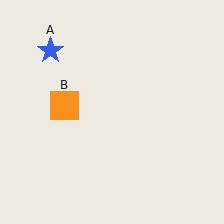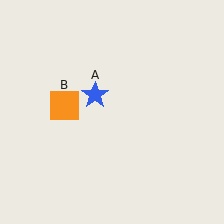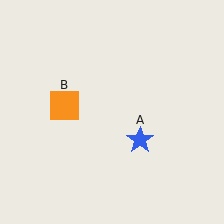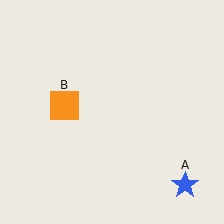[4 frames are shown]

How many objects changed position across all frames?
1 object changed position: blue star (object A).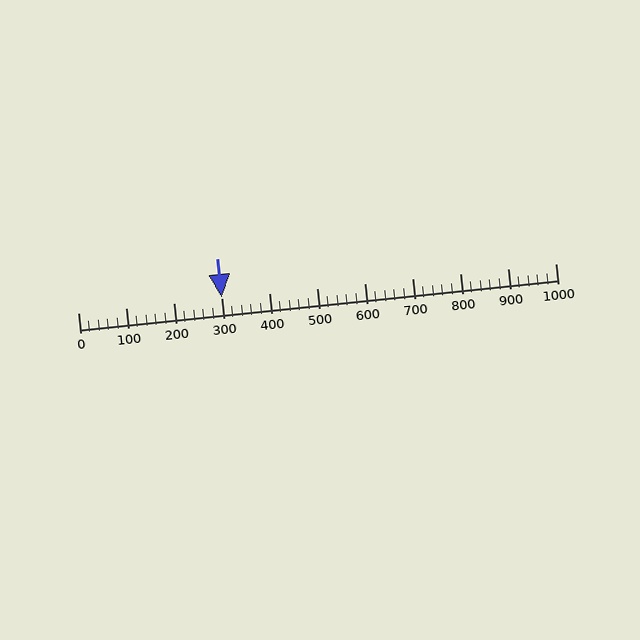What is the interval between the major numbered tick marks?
The major tick marks are spaced 100 units apart.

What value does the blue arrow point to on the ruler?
The blue arrow points to approximately 300.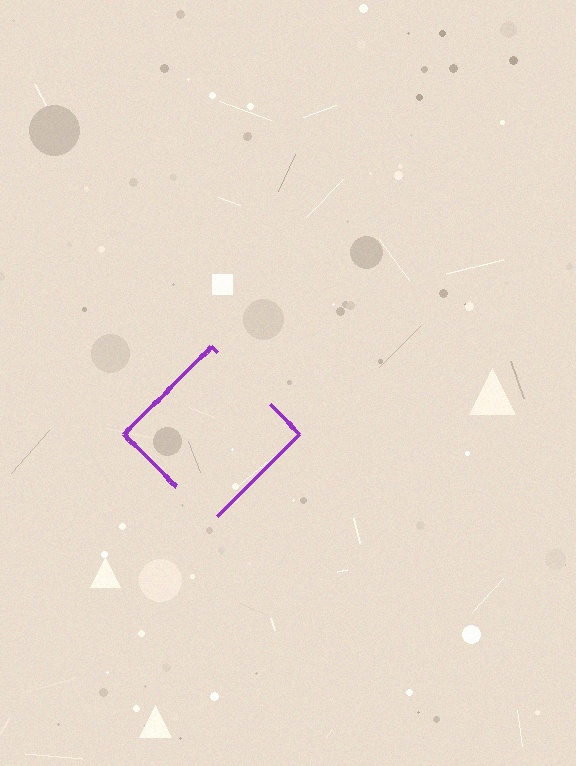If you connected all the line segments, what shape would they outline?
They would outline a diamond.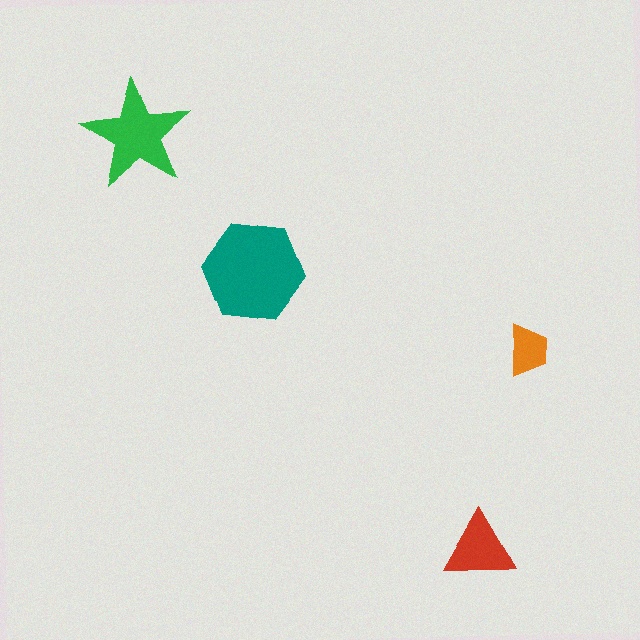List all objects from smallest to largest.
The orange trapezoid, the red triangle, the green star, the teal hexagon.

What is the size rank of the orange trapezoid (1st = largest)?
4th.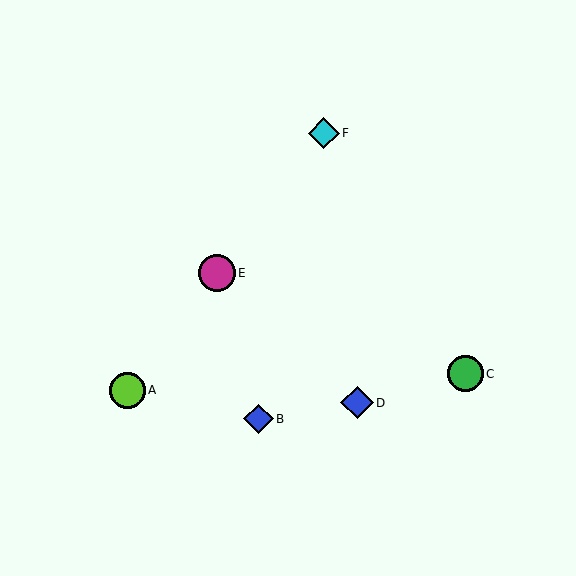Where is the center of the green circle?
The center of the green circle is at (465, 374).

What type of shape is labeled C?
Shape C is a green circle.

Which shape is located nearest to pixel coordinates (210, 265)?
The magenta circle (labeled E) at (217, 273) is nearest to that location.